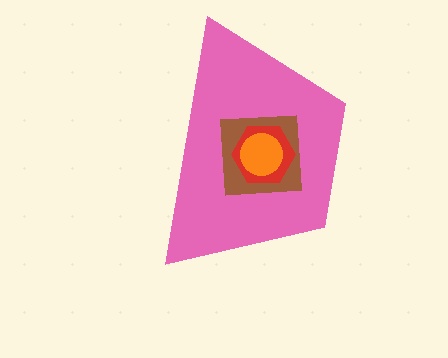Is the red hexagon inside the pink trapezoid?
Yes.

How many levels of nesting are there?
4.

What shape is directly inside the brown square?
The red hexagon.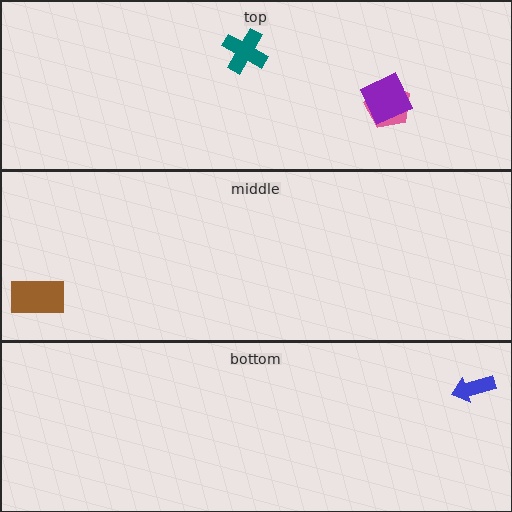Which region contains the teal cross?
The top region.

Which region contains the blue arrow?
The bottom region.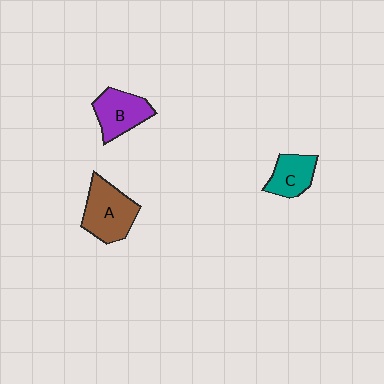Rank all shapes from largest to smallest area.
From largest to smallest: A (brown), B (purple), C (teal).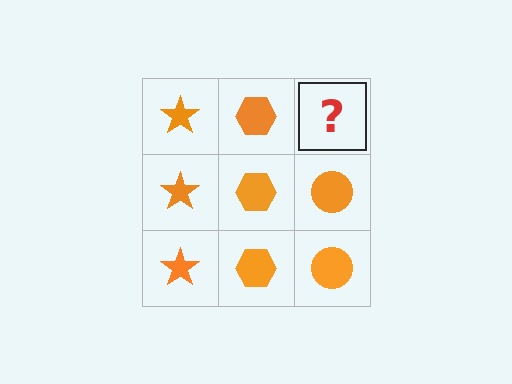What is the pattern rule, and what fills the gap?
The rule is that each column has a consistent shape. The gap should be filled with an orange circle.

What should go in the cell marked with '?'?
The missing cell should contain an orange circle.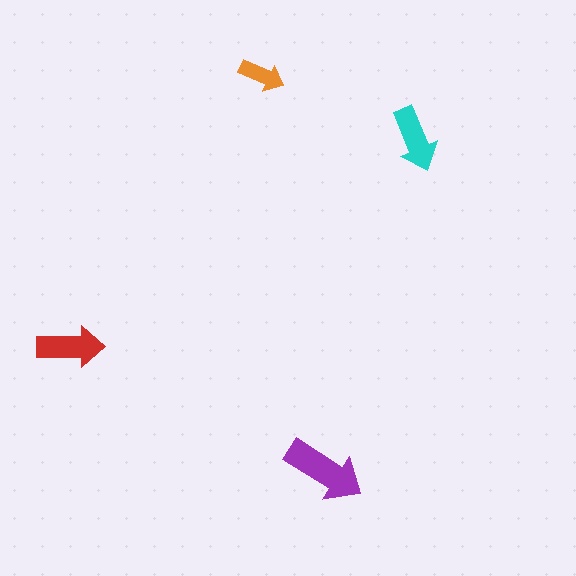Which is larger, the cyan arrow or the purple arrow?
The purple one.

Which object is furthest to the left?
The red arrow is leftmost.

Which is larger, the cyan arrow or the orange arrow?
The cyan one.